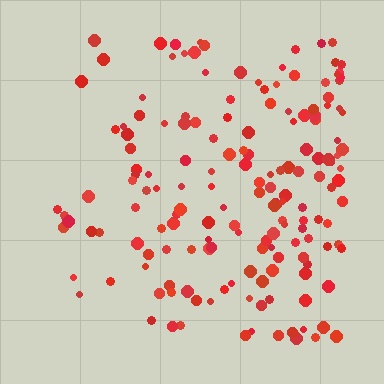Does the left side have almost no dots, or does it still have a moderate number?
Still a moderate number, just noticeably fewer than the right.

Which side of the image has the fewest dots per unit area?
The left.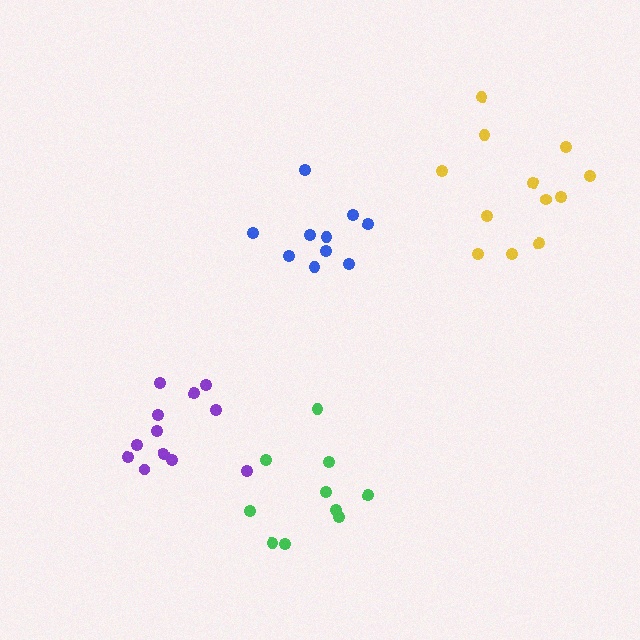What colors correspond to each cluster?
The clusters are colored: yellow, green, purple, blue.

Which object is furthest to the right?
The yellow cluster is rightmost.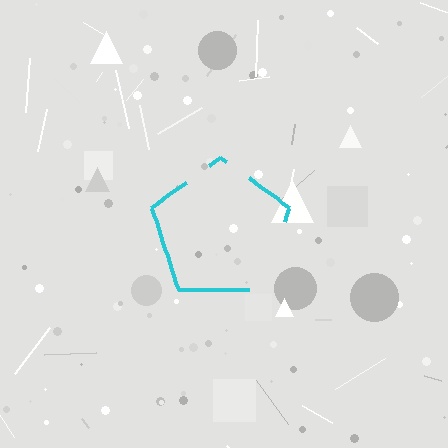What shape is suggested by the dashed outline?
The dashed outline suggests a pentagon.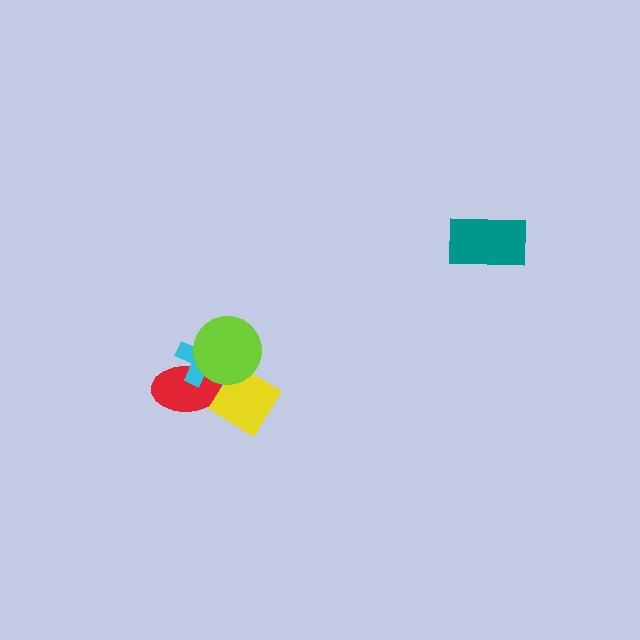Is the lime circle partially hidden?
No, no other shape covers it.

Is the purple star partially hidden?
Yes, it is partially covered by another shape.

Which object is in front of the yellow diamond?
The lime circle is in front of the yellow diamond.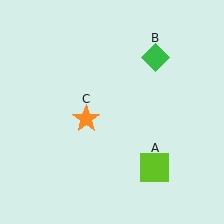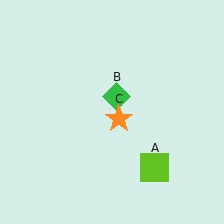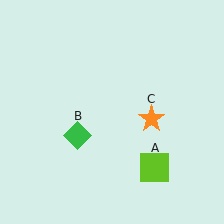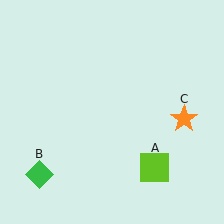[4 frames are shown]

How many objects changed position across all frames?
2 objects changed position: green diamond (object B), orange star (object C).